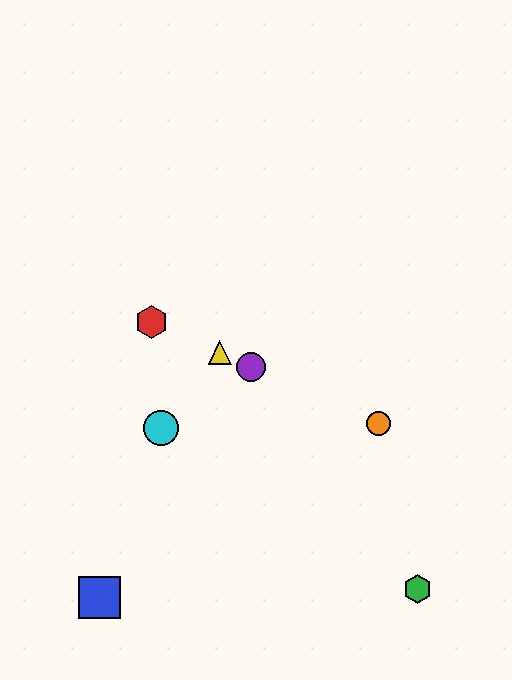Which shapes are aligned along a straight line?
The red hexagon, the yellow triangle, the purple circle, the orange circle are aligned along a straight line.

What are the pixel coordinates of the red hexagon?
The red hexagon is at (151, 322).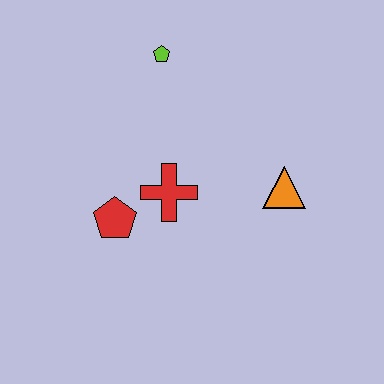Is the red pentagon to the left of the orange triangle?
Yes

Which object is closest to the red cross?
The red pentagon is closest to the red cross.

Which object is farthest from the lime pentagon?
The orange triangle is farthest from the lime pentagon.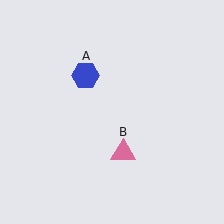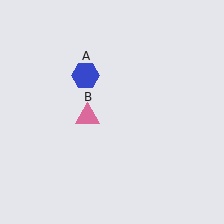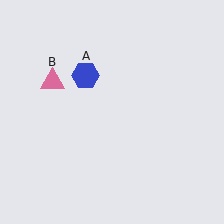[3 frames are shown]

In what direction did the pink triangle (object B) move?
The pink triangle (object B) moved up and to the left.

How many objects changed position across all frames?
1 object changed position: pink triangle (object B).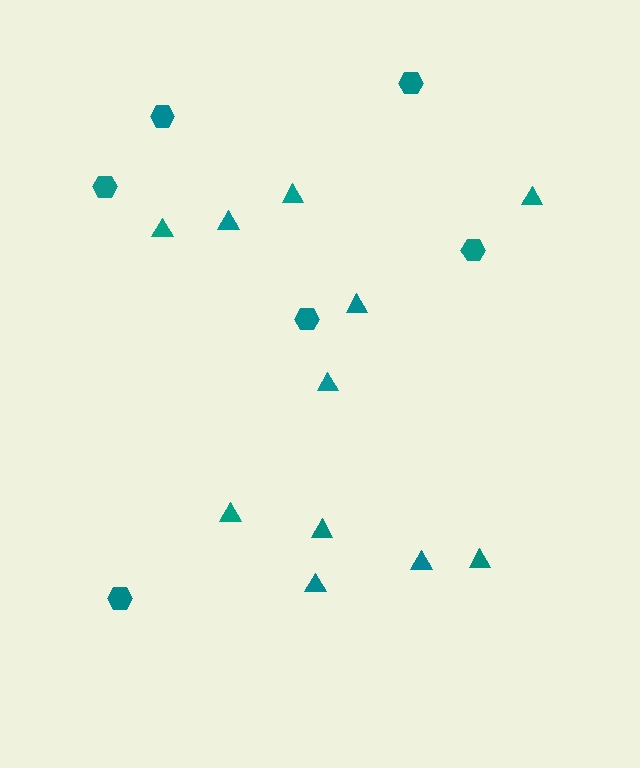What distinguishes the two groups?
There are 2 groups: one group of hexagons (6) and one group of triangles (11).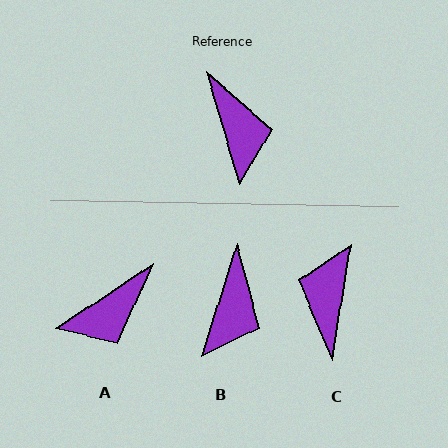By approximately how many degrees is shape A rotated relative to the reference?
Approximately 72 degrees clockwise.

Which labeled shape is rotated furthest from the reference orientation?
C, about 155 degrees away.